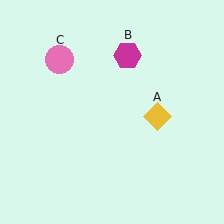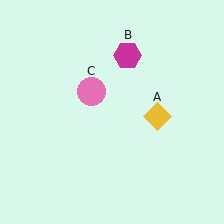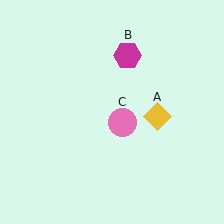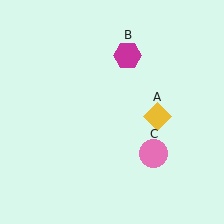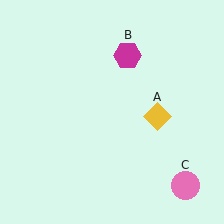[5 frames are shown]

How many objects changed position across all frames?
1 object changed position: pink circle (object C).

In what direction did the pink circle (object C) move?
The pink circle (object C) moved down and to the right.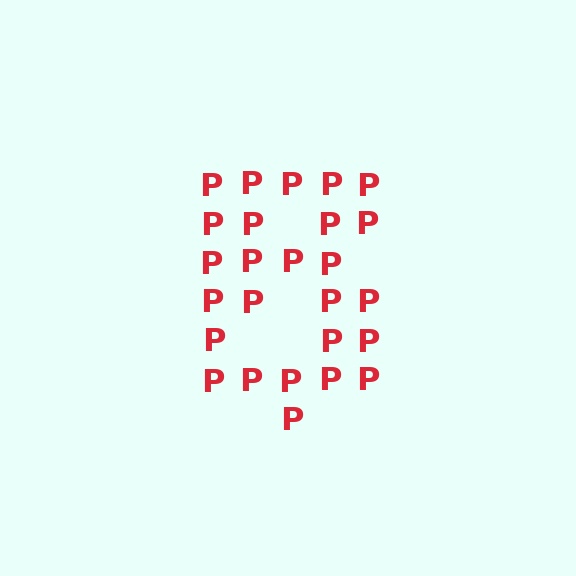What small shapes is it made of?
It is made of small letter P's.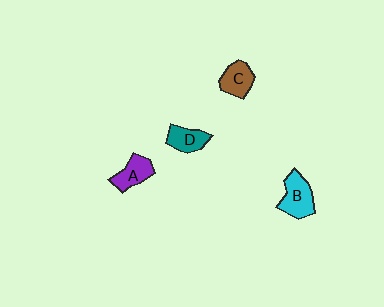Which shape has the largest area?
Shape B (cyan).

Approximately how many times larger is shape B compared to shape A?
Approximately 1.3 times.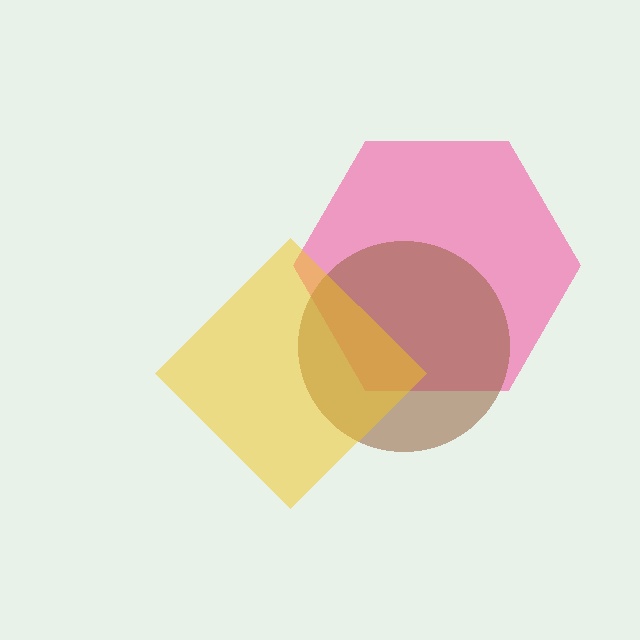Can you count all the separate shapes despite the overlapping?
Yes, there are 3 separate shapes.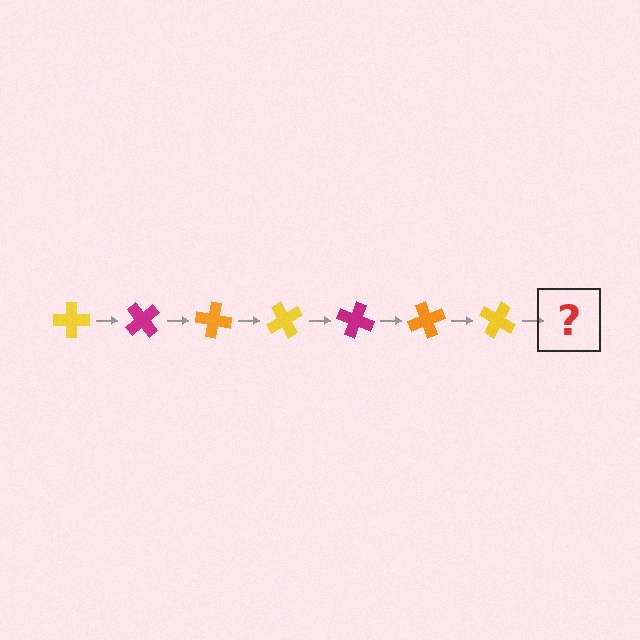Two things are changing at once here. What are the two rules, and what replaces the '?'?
The two rules are that it rotates 50 degrees each step and the color cycles through yellow, magenta, and orange. The '?' should be a magenta cross, rotated 350 degrees from the start.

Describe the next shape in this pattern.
It should be a magenta cross, rotated 350 degrees from the start.